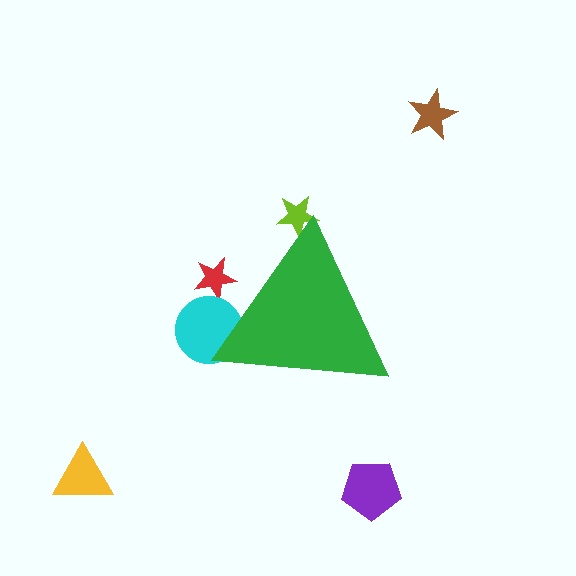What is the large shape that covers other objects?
A green triangle.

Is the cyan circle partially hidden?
Yes, the cyan circle is partially hidden behind the green triangle.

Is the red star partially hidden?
Yes, the red star is partially hidden behind the green triangle.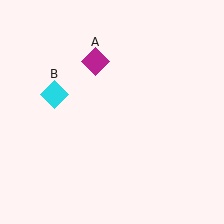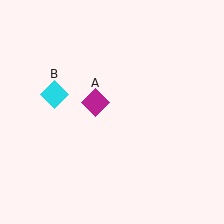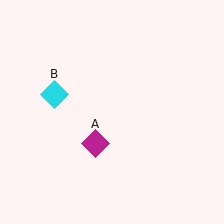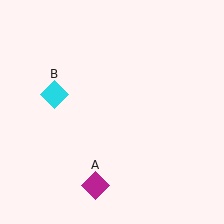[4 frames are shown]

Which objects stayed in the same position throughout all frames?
Cyan diamond (object B) remained stationary.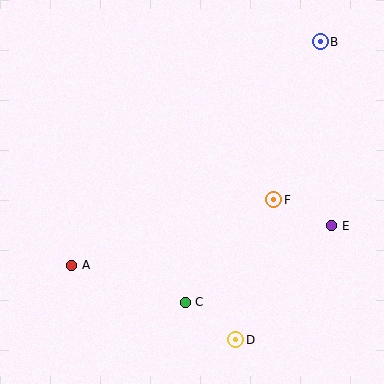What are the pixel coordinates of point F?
Point F is at (274, 200).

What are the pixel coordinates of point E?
Point E is at (332, 226).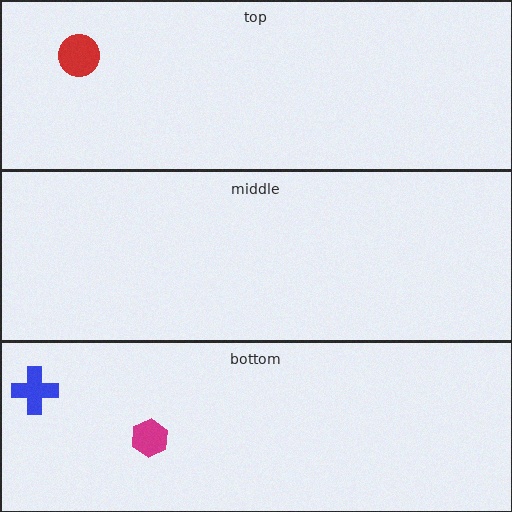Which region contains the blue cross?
The bottom region.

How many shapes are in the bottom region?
2.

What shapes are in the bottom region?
The magenta hexagon, the blue cross.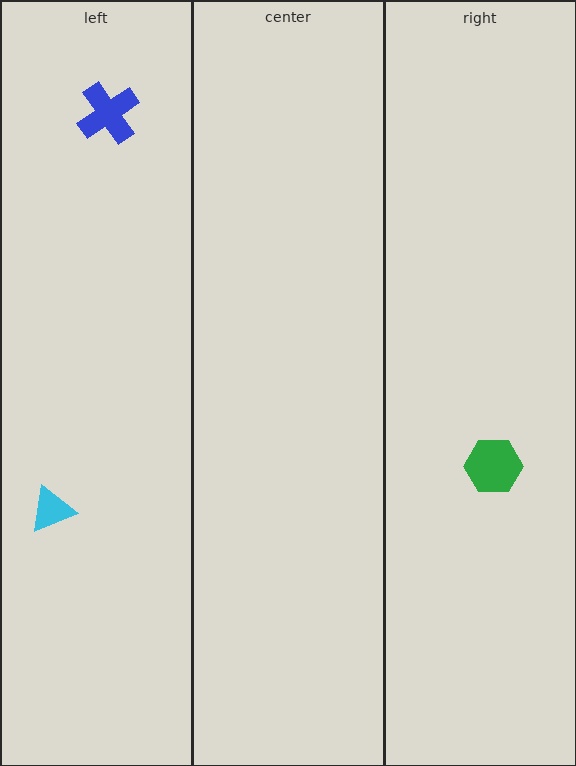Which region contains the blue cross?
The left region.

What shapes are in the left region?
The blue cross, the cyan triangle.